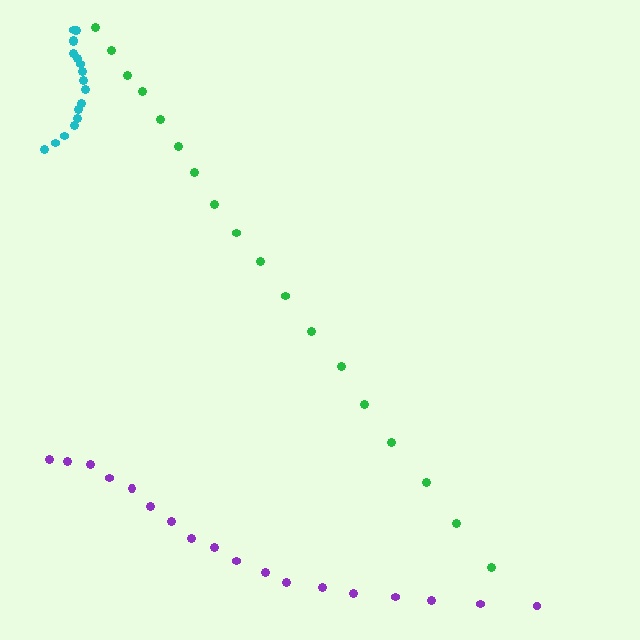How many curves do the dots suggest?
There are 3 distinct paths.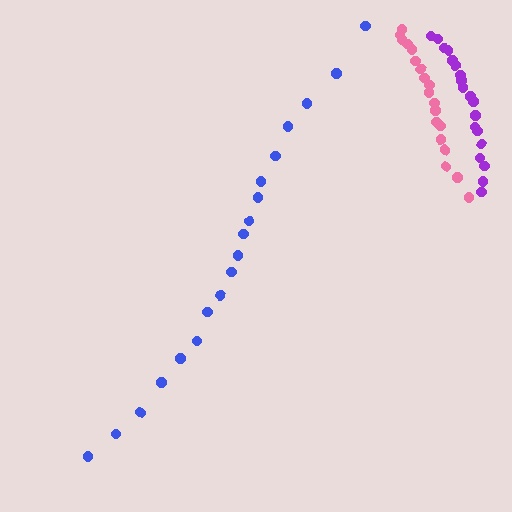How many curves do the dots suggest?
There are 3 distinct paths.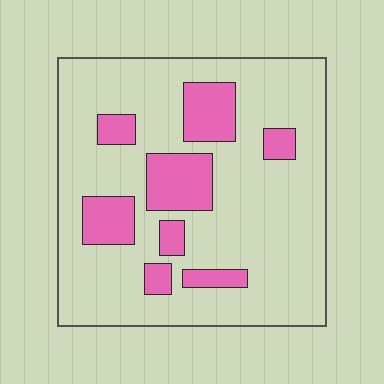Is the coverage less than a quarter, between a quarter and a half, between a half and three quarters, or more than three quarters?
Less than a quarter.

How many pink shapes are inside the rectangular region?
8.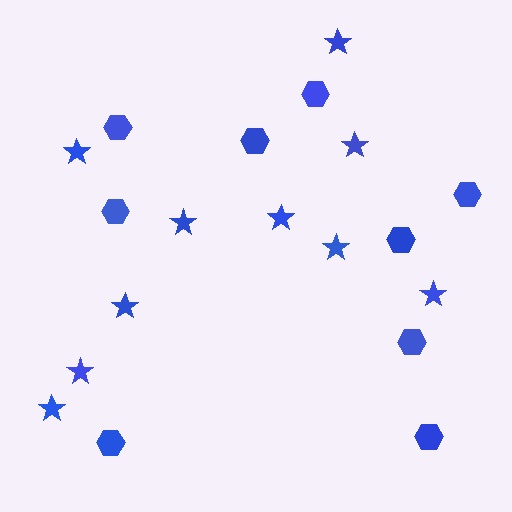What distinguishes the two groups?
There are 2 groups: one group of stars (10) and one group of hexagons (9).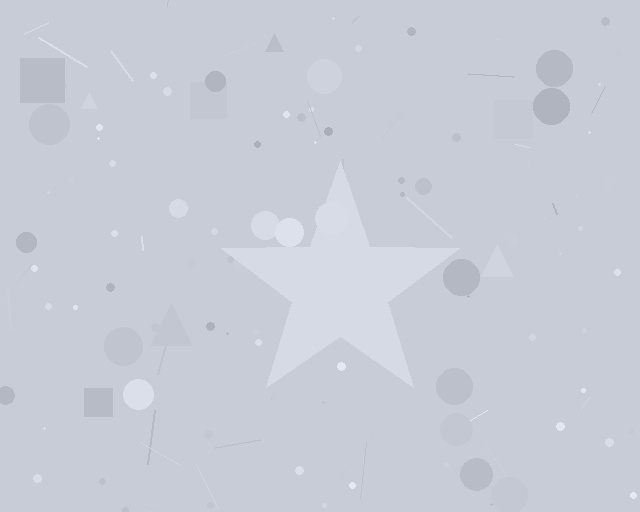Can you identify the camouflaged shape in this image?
The camouflaged shape is a star.